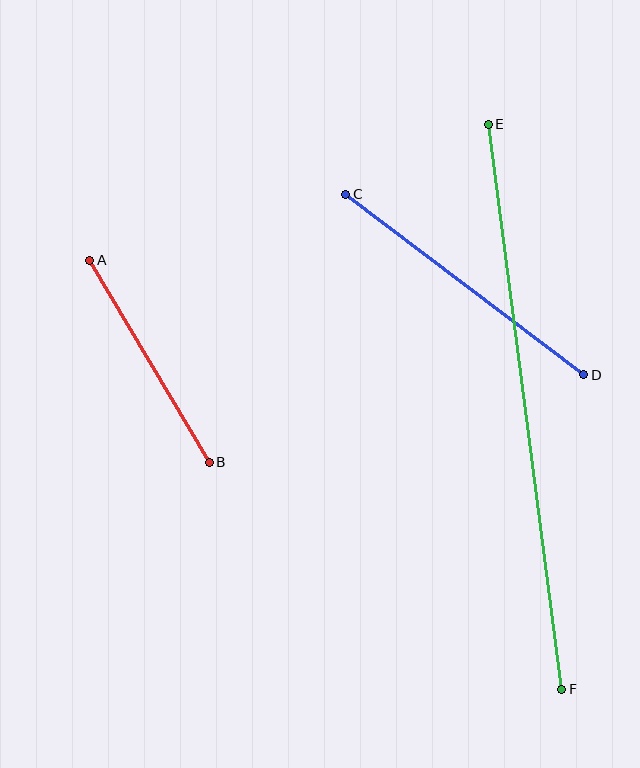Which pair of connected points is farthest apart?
Points E and F are farthest apart.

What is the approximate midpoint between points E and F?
The midpoint is at approximately (525, 407) pixels.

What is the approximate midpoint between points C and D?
The midpoint is at approximately (465, 284) pixels.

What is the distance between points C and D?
The distance is approximately 299 pixels.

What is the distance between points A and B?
The distance is approximately 235 pixels.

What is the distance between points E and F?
The distance is approximately 570 pixels.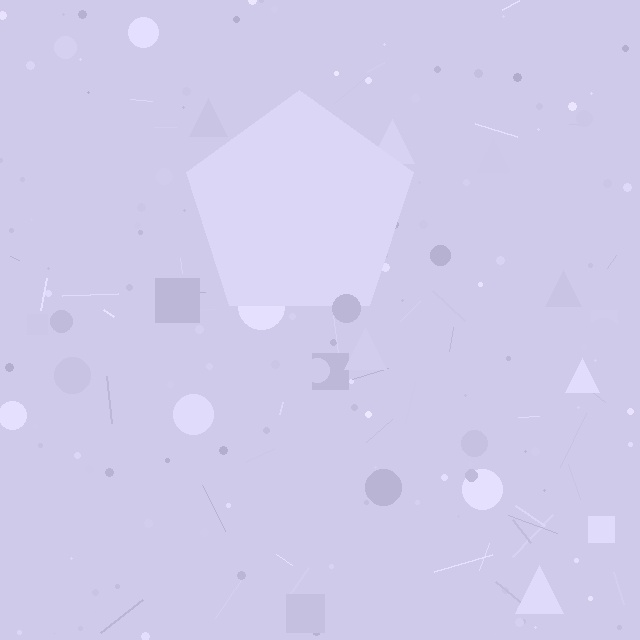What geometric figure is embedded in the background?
A pentagon is embedded in the background.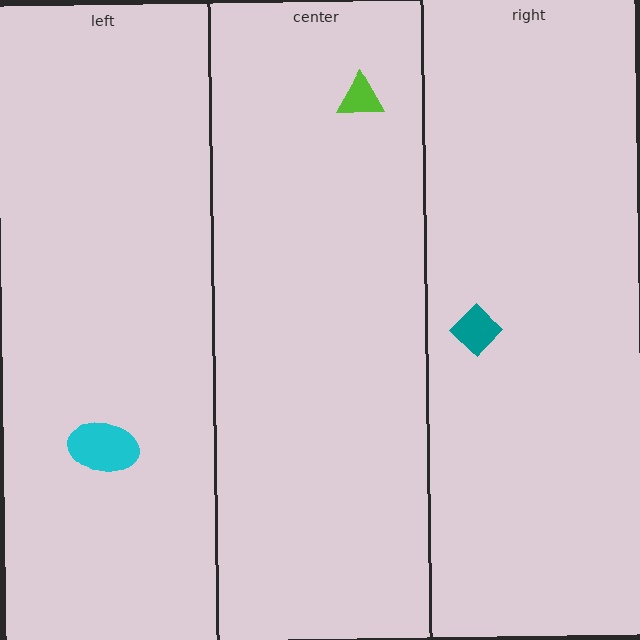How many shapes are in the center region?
1.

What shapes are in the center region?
The lime triangle.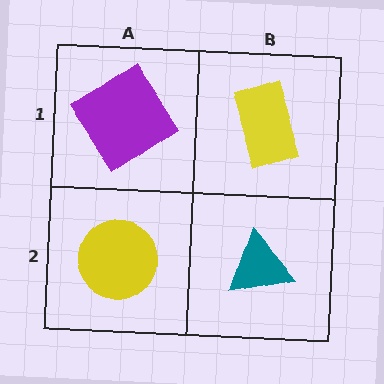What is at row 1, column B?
A yellow rectangle.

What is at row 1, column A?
A purple diamond.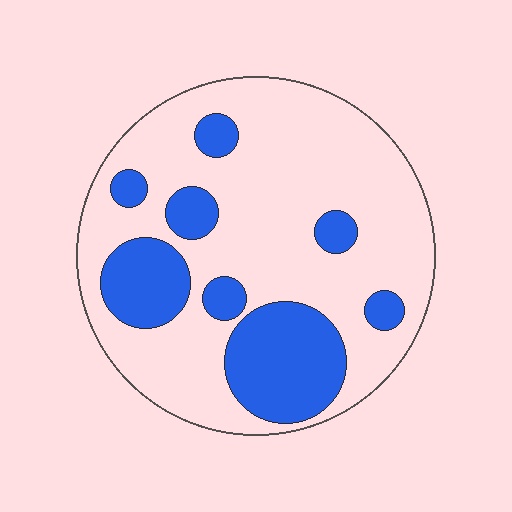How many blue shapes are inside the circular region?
8.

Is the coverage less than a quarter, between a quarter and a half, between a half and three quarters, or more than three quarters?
Between a quarter and a half.